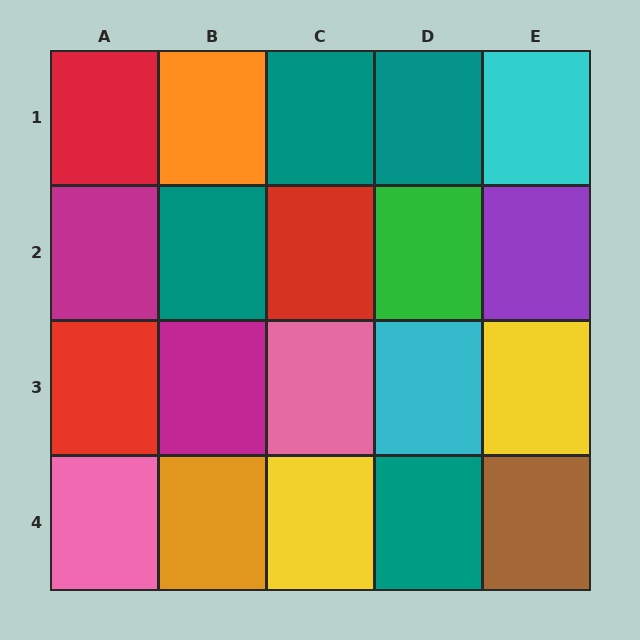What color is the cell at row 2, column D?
Green.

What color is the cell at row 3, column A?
Red.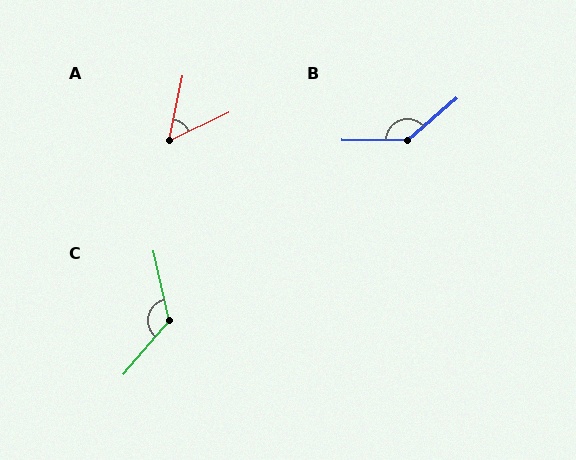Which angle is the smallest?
A, at approximately 52 degrees.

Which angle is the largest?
B, at approximately 139 degrees.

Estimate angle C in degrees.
Approximately 127 degrees.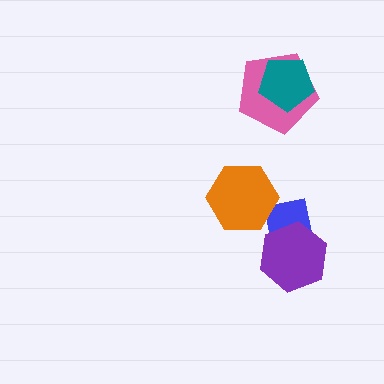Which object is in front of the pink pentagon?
The teal pentagon is in front of the pink pentagon.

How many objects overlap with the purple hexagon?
1 object overlaps with the purple hexagon.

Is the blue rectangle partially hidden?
Yes, it is partially covered by another shape.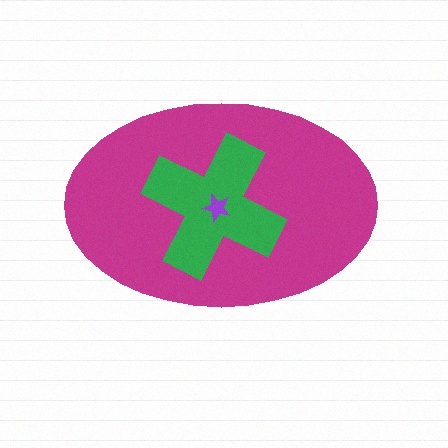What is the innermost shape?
The purple star.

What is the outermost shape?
The magenta ellipse.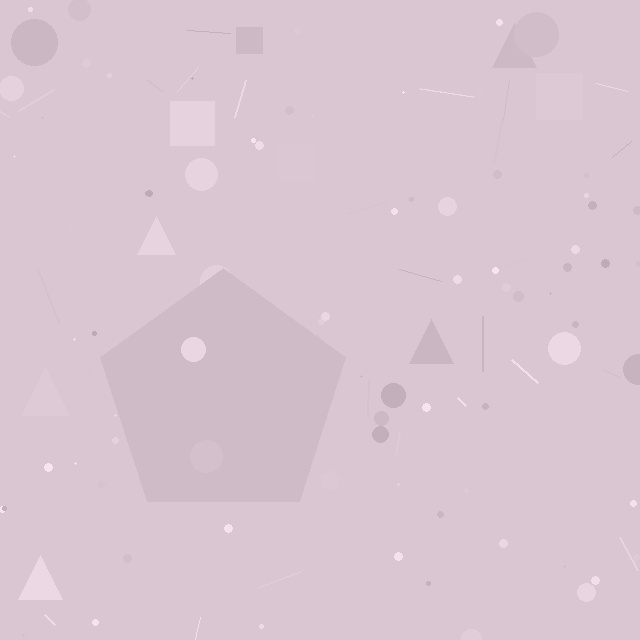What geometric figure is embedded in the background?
A pentagon is embedded in the background.